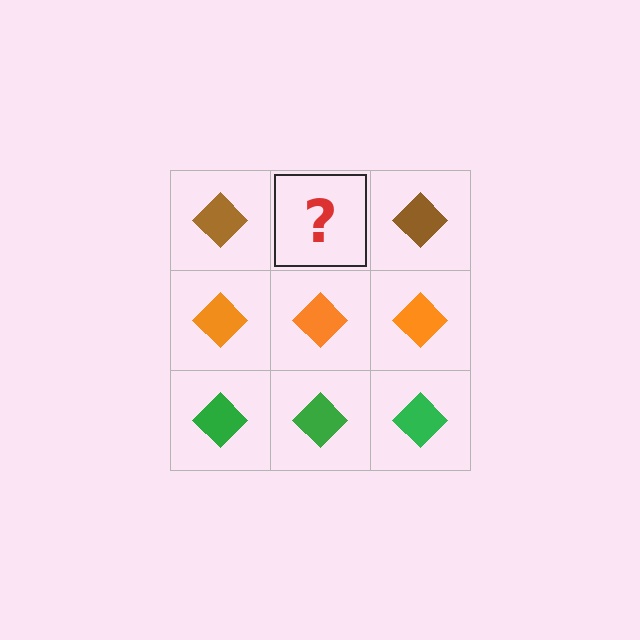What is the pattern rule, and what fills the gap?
The rule is that each row has a consistent color. The gap should be filled with a brown diamond.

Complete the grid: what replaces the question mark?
The question mark should be replaced with a brown diamond.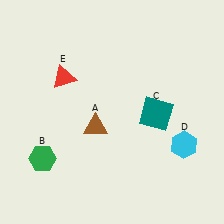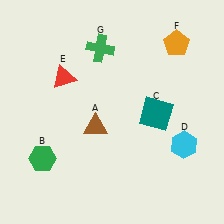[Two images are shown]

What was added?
An orange pentagon (F), a green cross (G) were added in Image 2.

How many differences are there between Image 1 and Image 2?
There are 2 differences between the two images.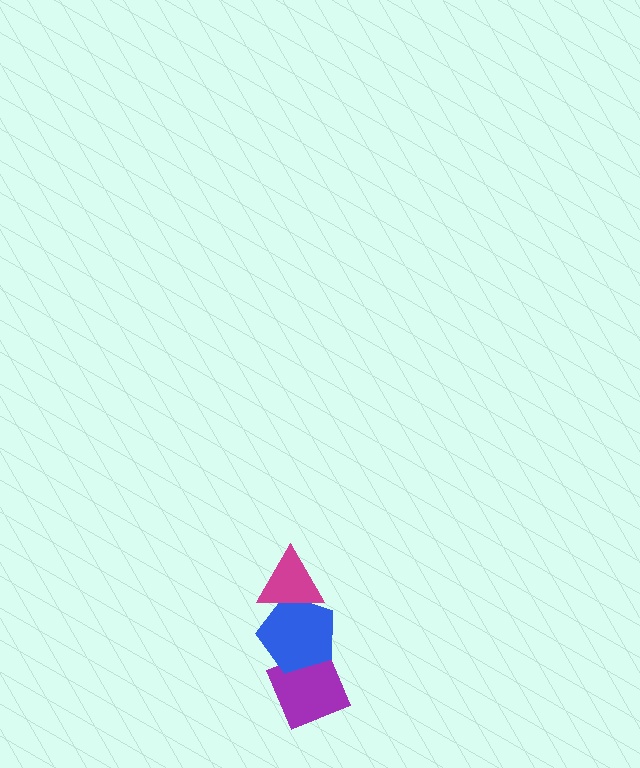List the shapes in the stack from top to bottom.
From top to bottom: the magenta triangle, the blue pentagon, the purple diamond.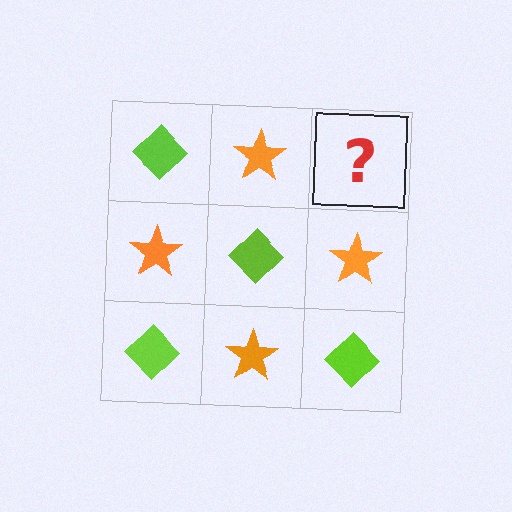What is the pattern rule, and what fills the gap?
The rule is that it alternates lime diamond and orange star in a checkerboard pattern. The gap should be filled with a lime diamond.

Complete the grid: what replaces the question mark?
The question mark should be replaced with a lime diamond.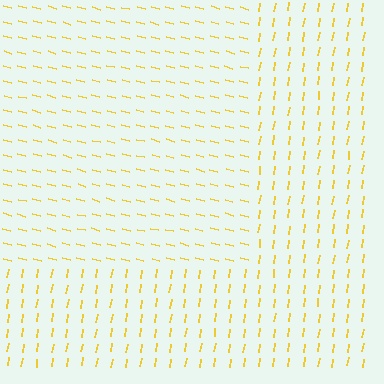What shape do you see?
I see a rectangle.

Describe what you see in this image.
The image is filled with small yellow line segments. A rectangle region in the image has lines oriented differently from the surrounding lines, creating a visible texture boundary.